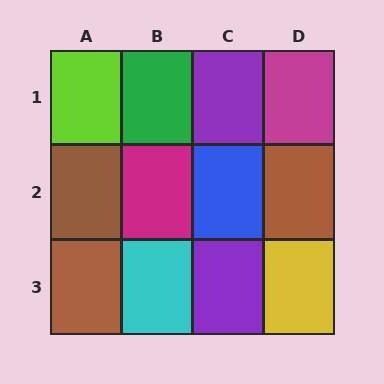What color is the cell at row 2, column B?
Magenta.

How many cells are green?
1 cell is green.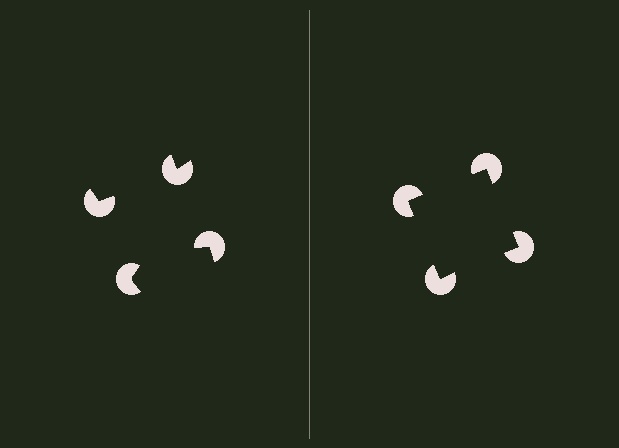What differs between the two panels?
The pac-man discs are positioned identically on both sides; only the wedge orientations differ. On the right they align to a square; on the left they are misaligned.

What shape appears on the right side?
An illusory square.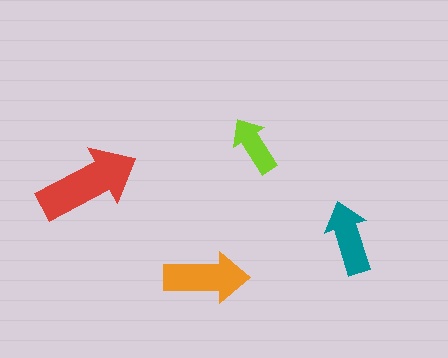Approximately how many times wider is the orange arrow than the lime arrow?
About 1.5 times wider.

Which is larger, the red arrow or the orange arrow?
The red one.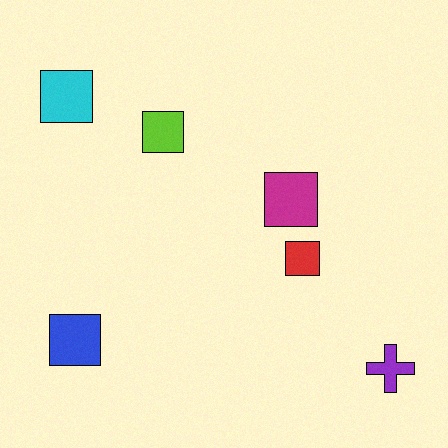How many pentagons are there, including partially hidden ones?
There are no pentagons.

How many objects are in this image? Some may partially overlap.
There are 6 objects.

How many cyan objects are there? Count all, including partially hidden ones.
There is 1 cyan object.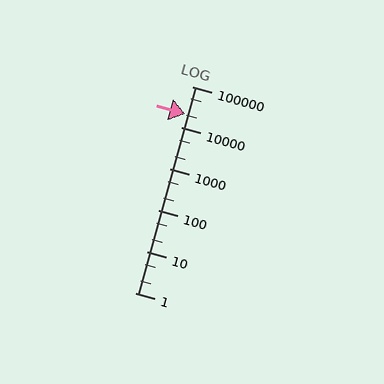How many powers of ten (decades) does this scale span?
The scale spans 5 decades, from 1 to 100000.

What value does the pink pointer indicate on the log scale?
The pointer indicates approximately 22000.